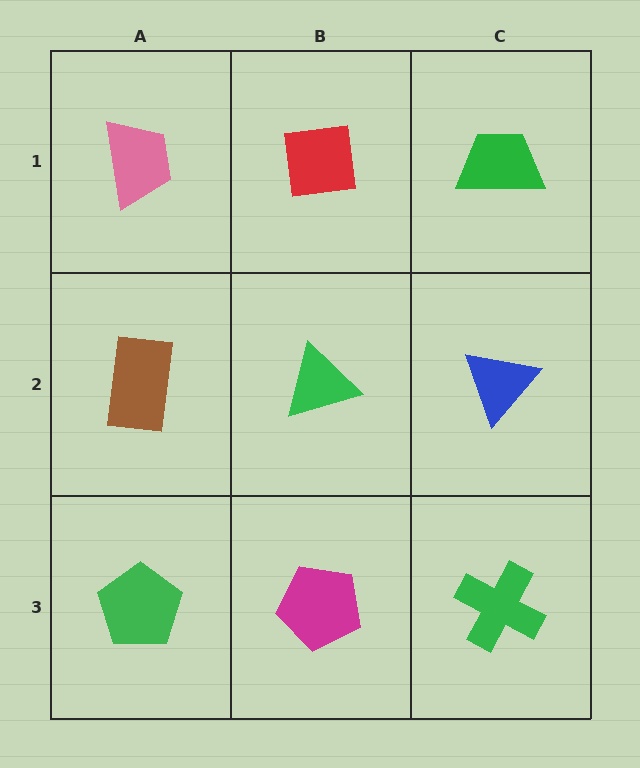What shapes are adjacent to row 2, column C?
A green trapezoid (row 1, column C), a green cross (row 3, column C), a green triangle (row 2, column B).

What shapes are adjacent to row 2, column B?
A red square (row 1, column B), a magenta pentagon (row 3, column B), a brown rectangle (row 2, column A), a blue triangle (row 2, column C).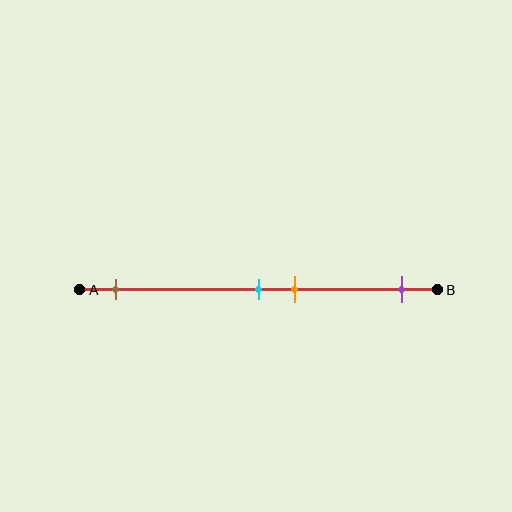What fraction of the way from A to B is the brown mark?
The brown mark is approximately 10% (0.1) of the way from A to B.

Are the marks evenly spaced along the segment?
No, the marks are not evenly spaced.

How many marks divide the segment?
There are 4 marks dividing the segment.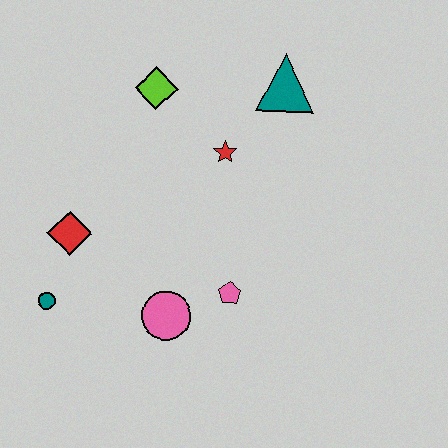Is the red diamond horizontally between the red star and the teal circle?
Yes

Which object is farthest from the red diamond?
The teal triangle is farthest from the red diamond.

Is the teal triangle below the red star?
No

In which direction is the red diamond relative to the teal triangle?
The red diamond is to the left of the teal triangle.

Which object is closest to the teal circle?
The red diamond is closest to the teal circle.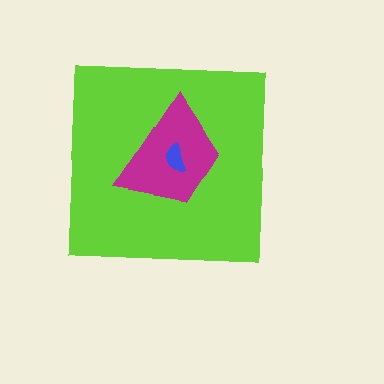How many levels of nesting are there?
3.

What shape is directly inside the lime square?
The magenta trapezoid.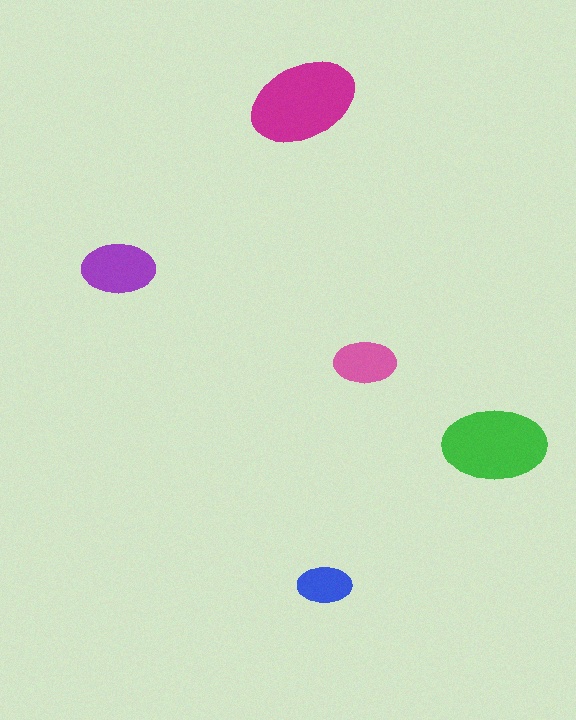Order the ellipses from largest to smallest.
the magenta one, the green one, the purple one, the pink one, the blue one.